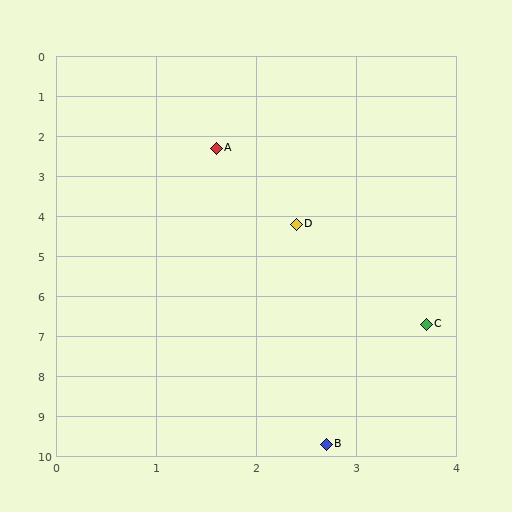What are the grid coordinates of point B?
Point B is at approximately (2.7, 9.7).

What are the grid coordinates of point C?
Point C is at approximately (3.7, 6.7).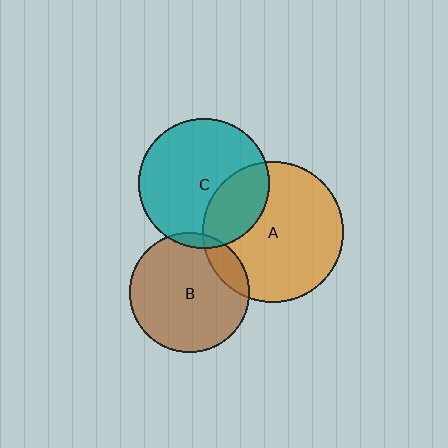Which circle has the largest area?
Circle A (orange).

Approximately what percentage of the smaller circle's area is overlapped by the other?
Approximately 15%.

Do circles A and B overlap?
Yes.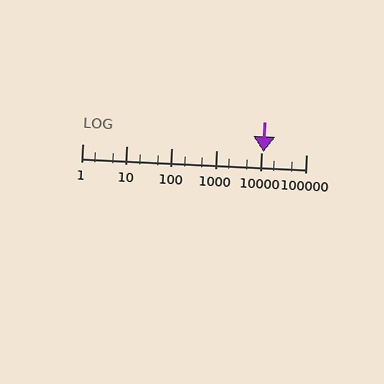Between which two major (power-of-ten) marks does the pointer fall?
The pointer is between 10000 and 100000.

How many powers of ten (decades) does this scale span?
The scale spans 5 decades, from 1 to 100000.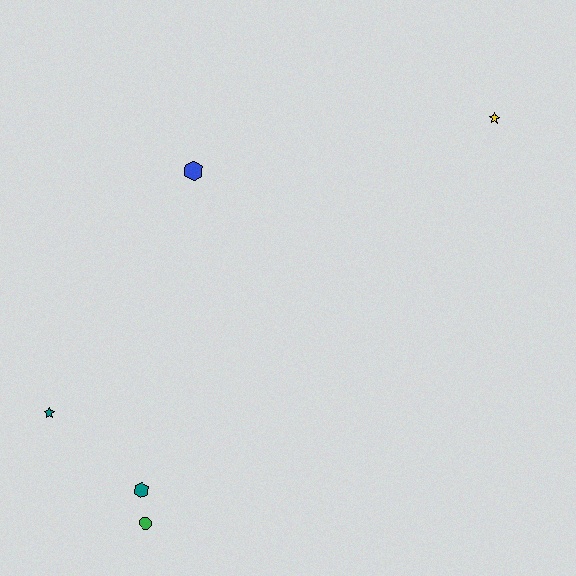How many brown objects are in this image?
There are no brown objects.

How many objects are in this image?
There are 5 objects.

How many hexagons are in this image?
There are 2 hexagons.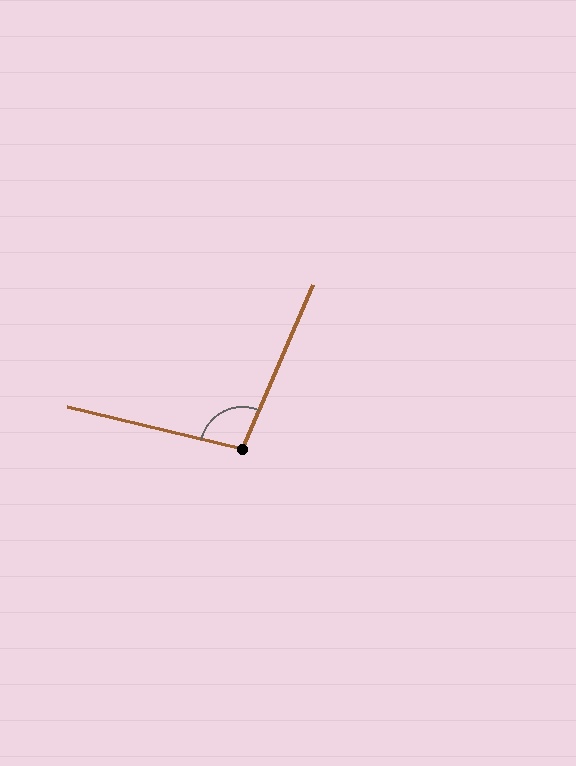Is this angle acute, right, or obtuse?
It is obtuse.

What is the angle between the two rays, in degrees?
Approximately 100 degrees.